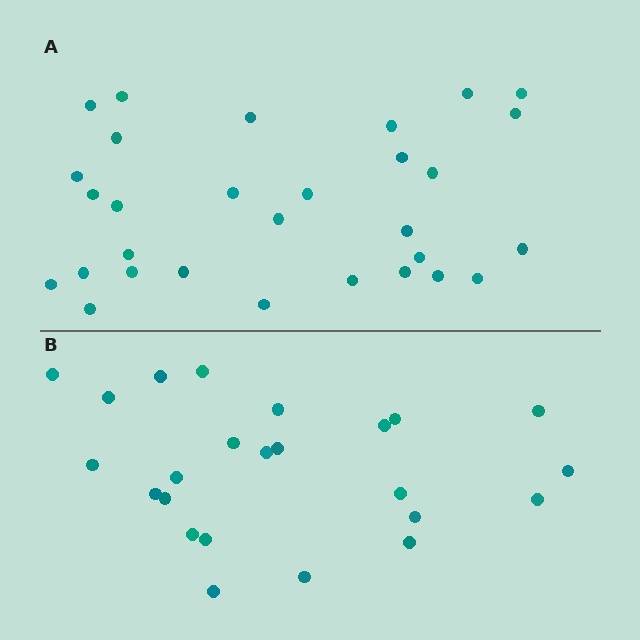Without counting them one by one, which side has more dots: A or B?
Region A (the top region) has more dots.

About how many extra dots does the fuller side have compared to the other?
Region A has about 6 more dots than region B.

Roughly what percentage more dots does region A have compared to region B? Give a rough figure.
About 25% more.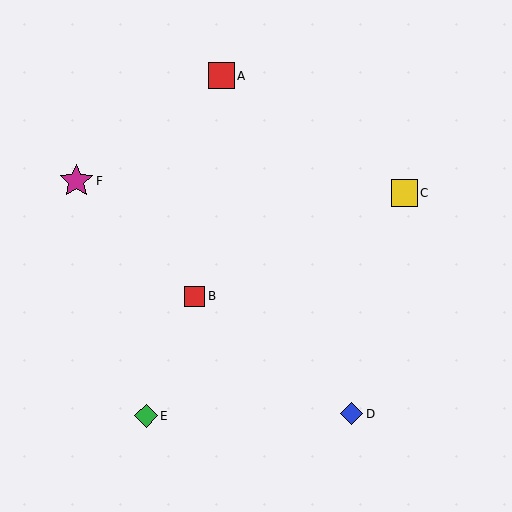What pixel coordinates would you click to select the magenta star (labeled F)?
Click at (76, 181) to select the magenta star F.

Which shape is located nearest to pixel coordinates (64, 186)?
The magenta star (labeled F) at (76, 181) is nearest to that location.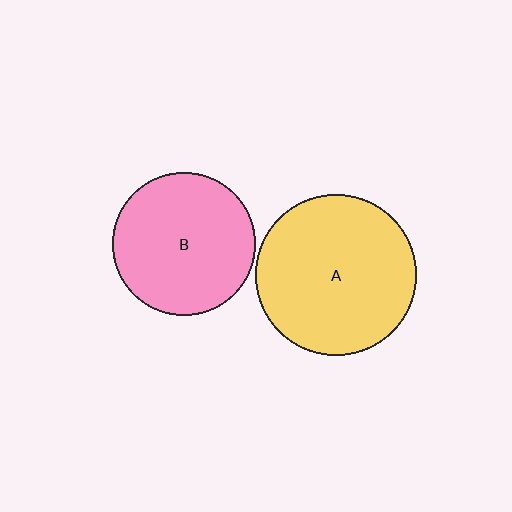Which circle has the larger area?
Circle A (yellow).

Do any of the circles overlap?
No, none of the circles overlap.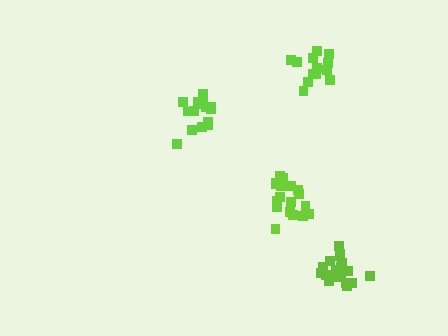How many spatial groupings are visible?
There are 4 spatial groupings.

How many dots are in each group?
Group 1: 14 dots, Group 2: 19 dots, Group 3: 15 dots, Group 4: 18 dots (66 total).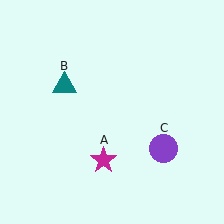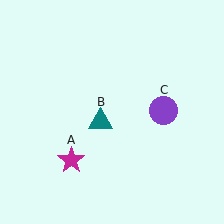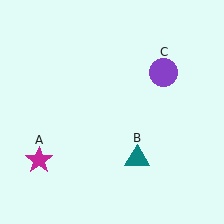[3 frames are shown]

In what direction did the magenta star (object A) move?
The magenta star (object A) moved left.